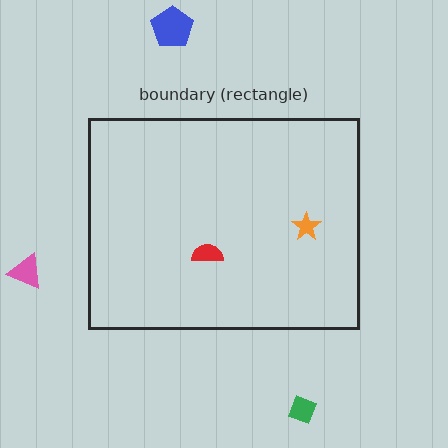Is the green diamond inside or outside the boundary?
Outside.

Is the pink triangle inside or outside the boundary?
Outside.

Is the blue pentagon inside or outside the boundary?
Outside.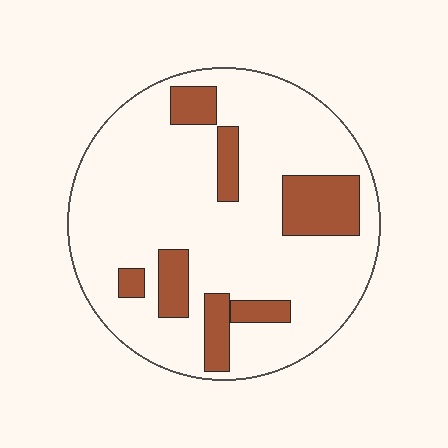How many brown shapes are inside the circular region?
7.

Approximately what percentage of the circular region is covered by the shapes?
Approximately 20%.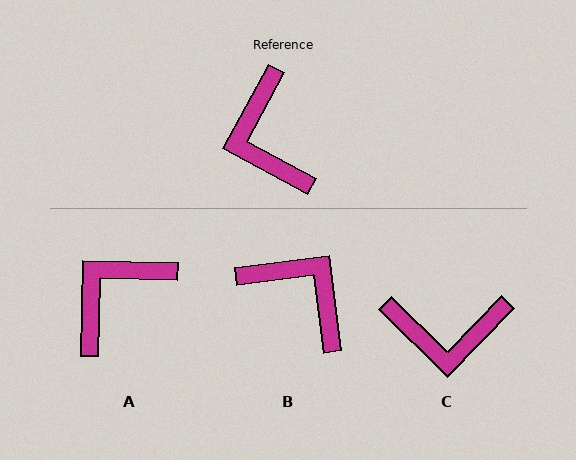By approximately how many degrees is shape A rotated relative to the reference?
Approximately 63 degrees clockwise.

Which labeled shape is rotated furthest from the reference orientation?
B, about 144 degrees away.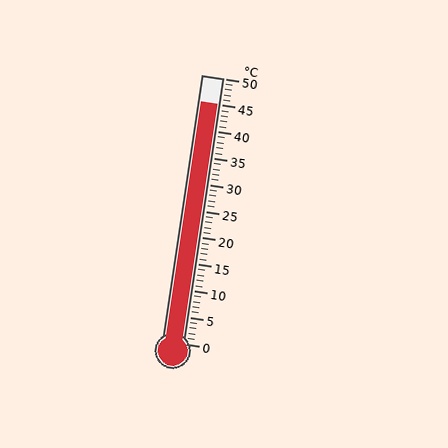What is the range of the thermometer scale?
The thermometer scale ranges from 0°C to 50°C.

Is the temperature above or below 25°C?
The temperature is above 25°C.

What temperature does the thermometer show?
The thermometer shows approximately 45°C.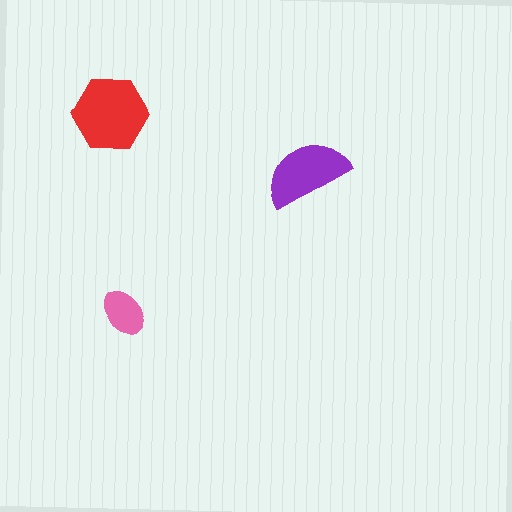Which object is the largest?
The red hexagon.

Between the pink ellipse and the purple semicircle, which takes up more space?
The purple semicircle.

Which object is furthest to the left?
The red hexagon is leftmost.